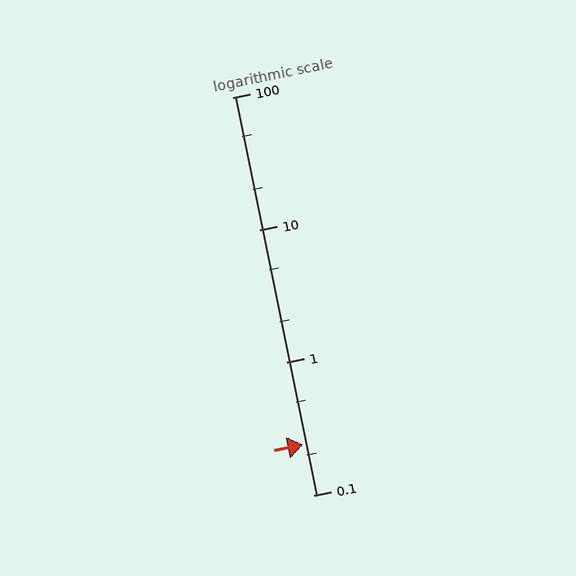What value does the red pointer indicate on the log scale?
The pointer indicates approximately 0.24.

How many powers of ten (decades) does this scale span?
The scale spans 3 decades, from 0.1 to 100.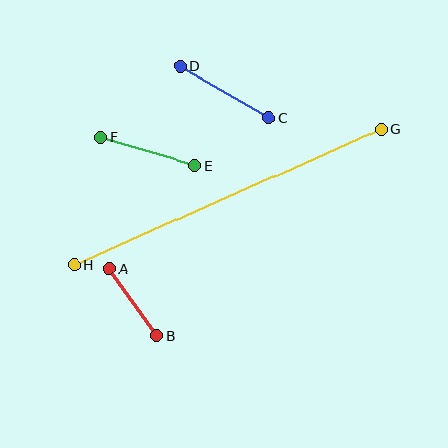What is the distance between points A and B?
The distance is approximately 82 pixels.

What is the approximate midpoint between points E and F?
The midpoint is at approximately (147, 151) pixels.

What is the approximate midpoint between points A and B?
The midpoint is at approximately (133, 302) pixels.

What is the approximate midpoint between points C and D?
The midpoint is at approximately (225, 92) pixels.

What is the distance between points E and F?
The distance is approximately 98 pixels.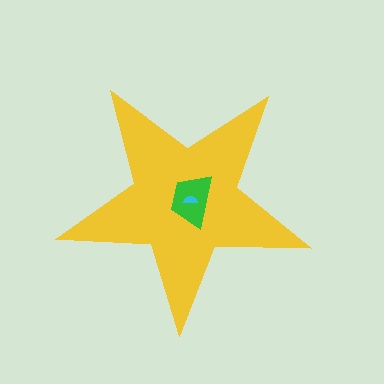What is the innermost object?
The cyan semicircle.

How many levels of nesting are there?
3.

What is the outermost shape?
The yellow star.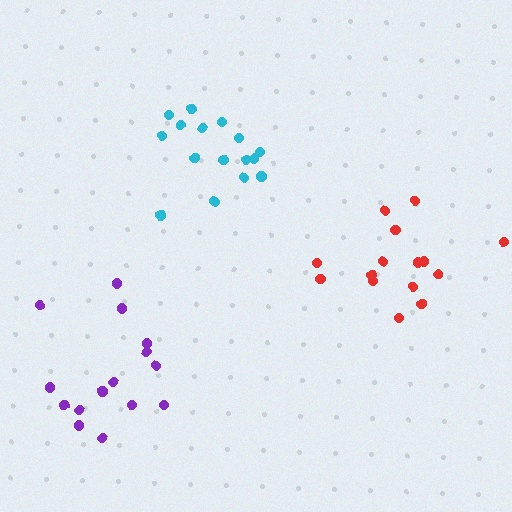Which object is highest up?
The cyan cluster is topmost.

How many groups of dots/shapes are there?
There are 3 groups.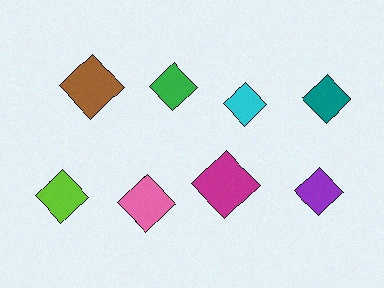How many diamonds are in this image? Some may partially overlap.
There are 8 diamonds.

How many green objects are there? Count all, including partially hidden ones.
There is 1 green object.